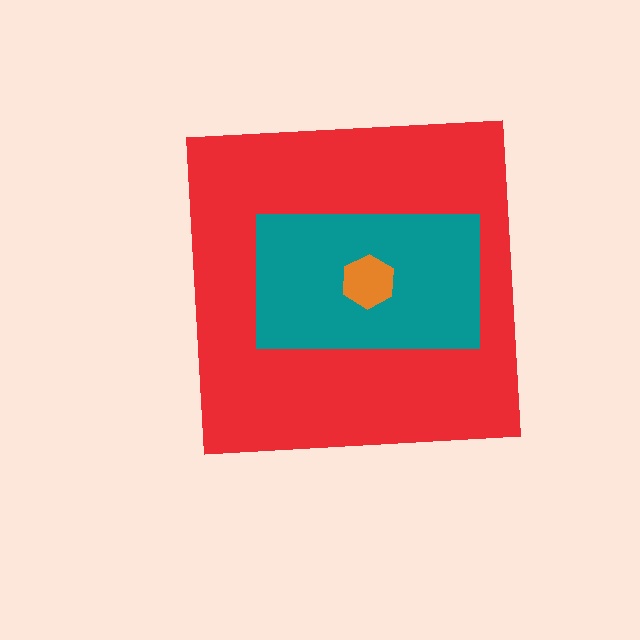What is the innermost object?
The orange hexagon.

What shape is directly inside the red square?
The teal rectangle.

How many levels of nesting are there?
3.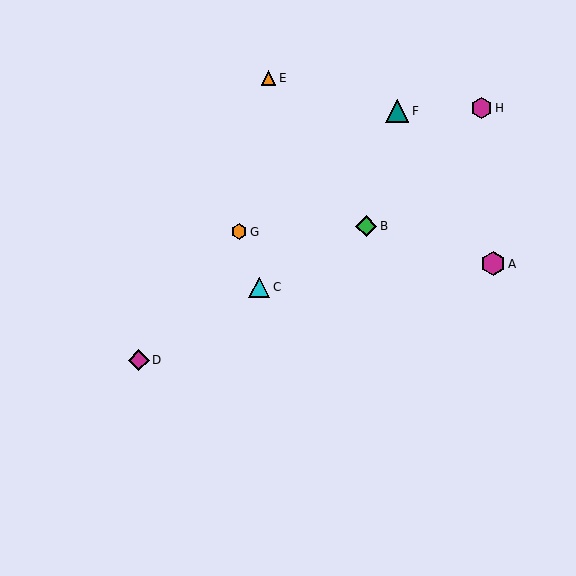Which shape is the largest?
The magenta hexagon (labeled A) is the largest.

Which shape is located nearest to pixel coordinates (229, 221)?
The orange hexagon (labeled G) at (239, 232) is nearest to that location.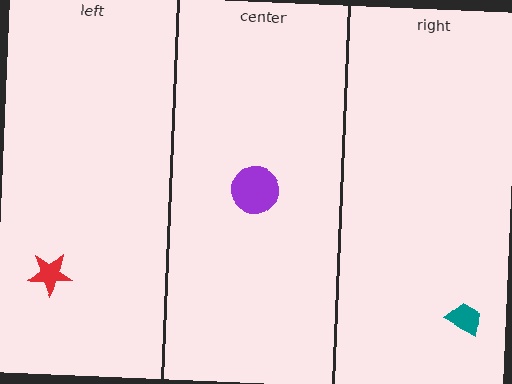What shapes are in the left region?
The red star.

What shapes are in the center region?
The purple circle.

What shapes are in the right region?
The teal trapezoid.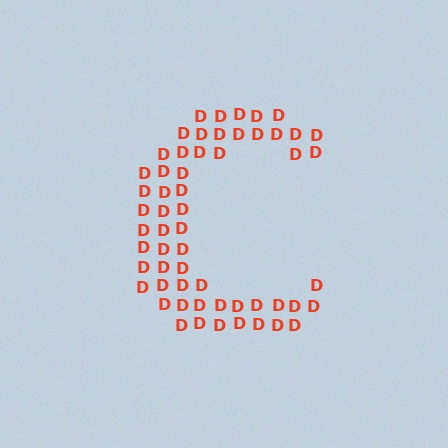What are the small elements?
The small elements are letter D's.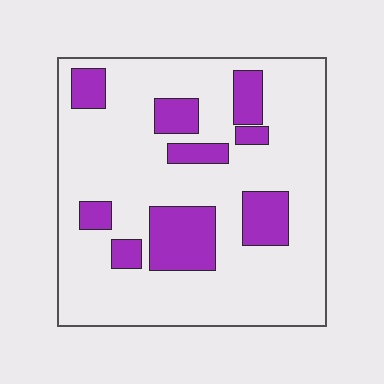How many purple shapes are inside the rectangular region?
9.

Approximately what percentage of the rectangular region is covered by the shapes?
Approximately 20%.